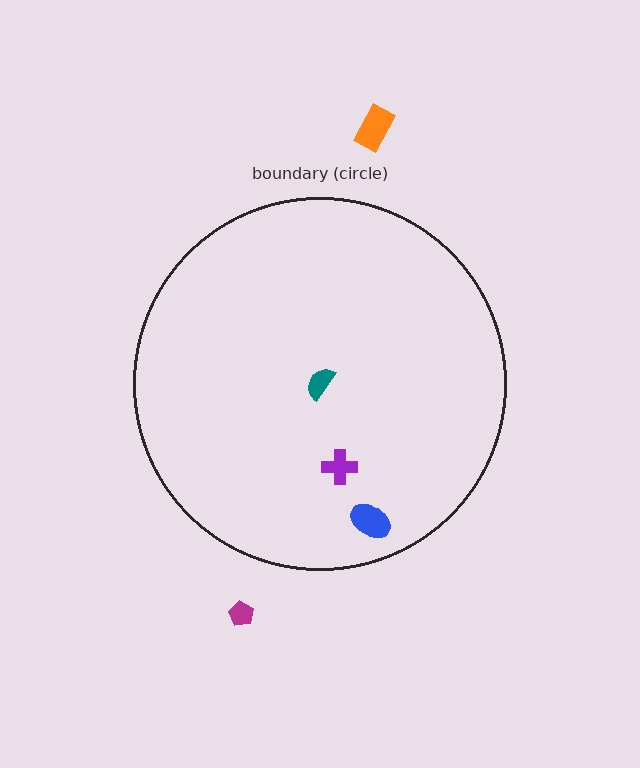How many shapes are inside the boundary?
3 inside, 2 outside.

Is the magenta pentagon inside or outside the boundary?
Outside.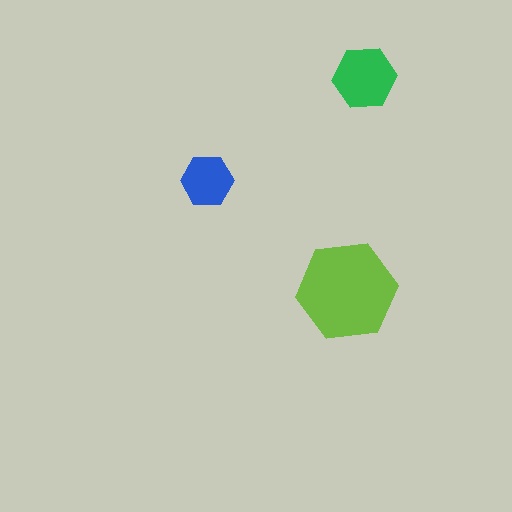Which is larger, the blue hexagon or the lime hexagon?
The lime one.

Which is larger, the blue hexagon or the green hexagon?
The green one.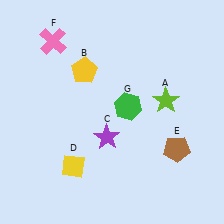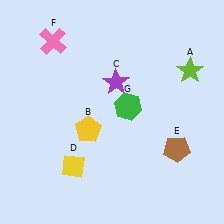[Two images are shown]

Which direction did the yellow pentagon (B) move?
The yellow pentagon (B) moved down.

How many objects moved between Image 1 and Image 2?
3 objects moved between the two images.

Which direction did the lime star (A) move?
The lime star (A) moved up.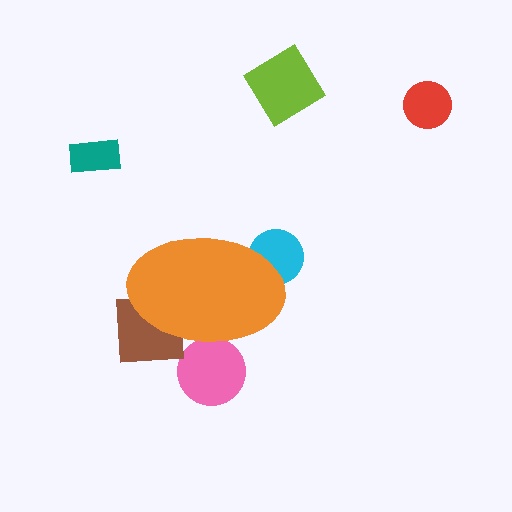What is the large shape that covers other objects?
An orange ellipse.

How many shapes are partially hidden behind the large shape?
3 shapes are partially hidden.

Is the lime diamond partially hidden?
No, the lime diamond is fully visible.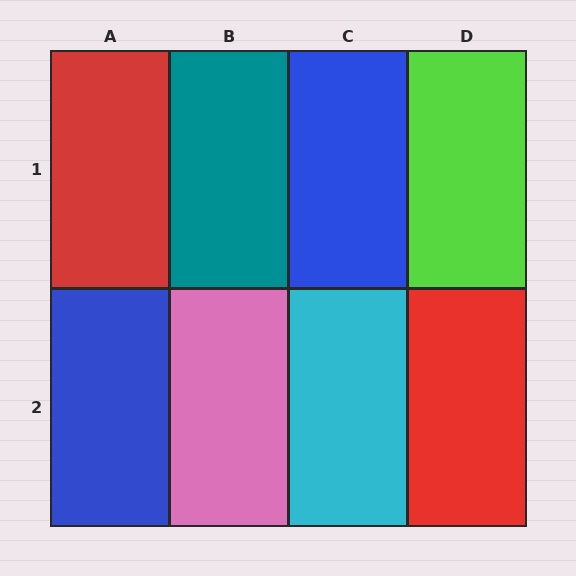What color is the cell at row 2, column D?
Red.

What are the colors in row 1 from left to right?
Red, teal, blue, lime.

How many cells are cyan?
1 cell is cyan.